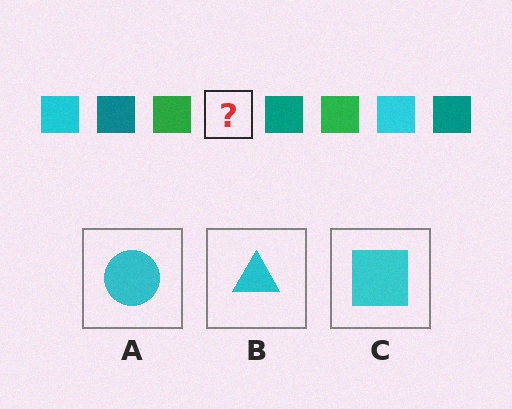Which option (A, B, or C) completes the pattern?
C.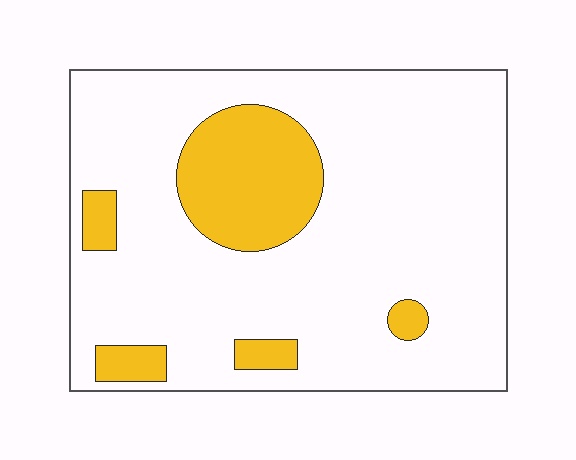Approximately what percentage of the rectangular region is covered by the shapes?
Approximately 20%.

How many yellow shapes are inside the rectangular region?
5.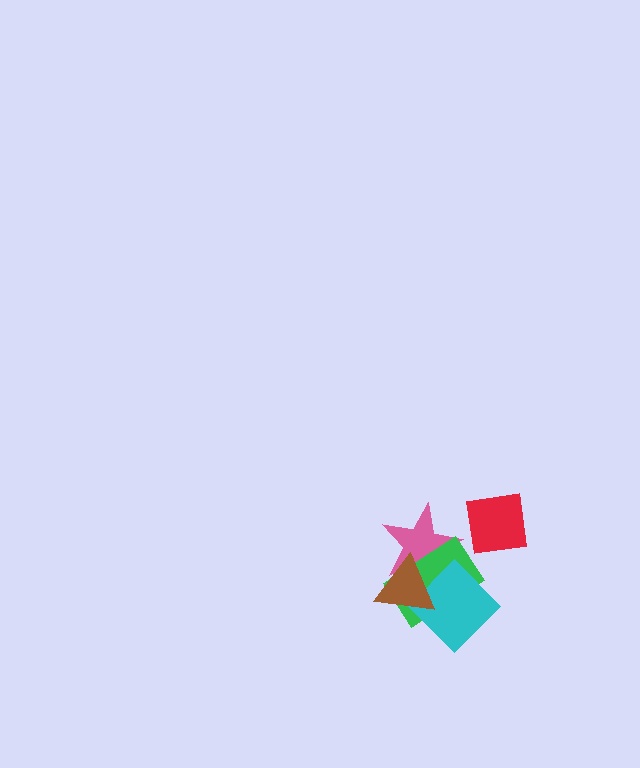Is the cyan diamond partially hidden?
Yes, it is partially covered by another shape.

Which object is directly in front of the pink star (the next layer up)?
The green rectangle is directly in front of the pink star.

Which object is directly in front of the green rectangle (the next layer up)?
The cyan diamond is directly in front of the green rectangle.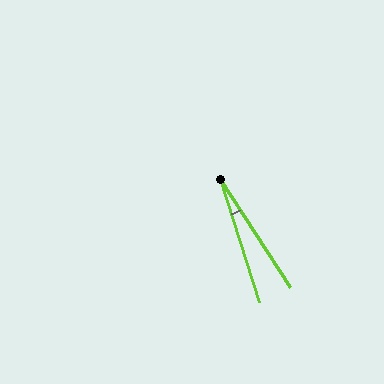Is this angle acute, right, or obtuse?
It is acute.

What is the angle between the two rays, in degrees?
Approximately 15 degrees.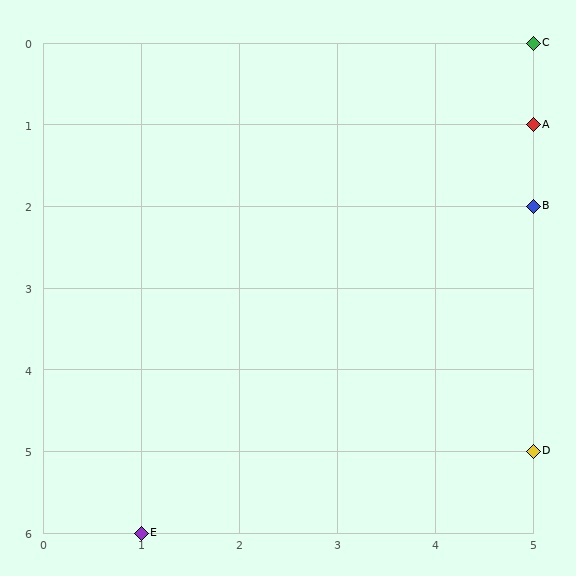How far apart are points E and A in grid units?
Points E and A are 4 columns and 5 rows apart (about 6.4 grid units diagonally).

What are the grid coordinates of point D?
Point D is at grid coordinates (5, 5).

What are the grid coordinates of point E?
Point E is at grid coordinates (1, 6).